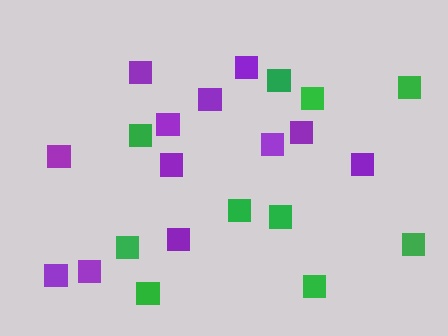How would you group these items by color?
There are 2 groups: one group of green squares (10) and one group of purple squares (12).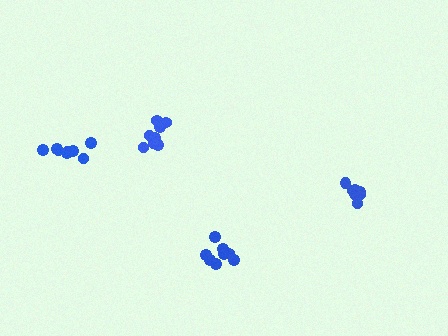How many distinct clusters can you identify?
There are 4 distinct clusters.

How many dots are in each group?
Group 1: 8 dots, Group 2: 8 dots, Group 3: 8 dots, Group 4: 8 dots (32 total).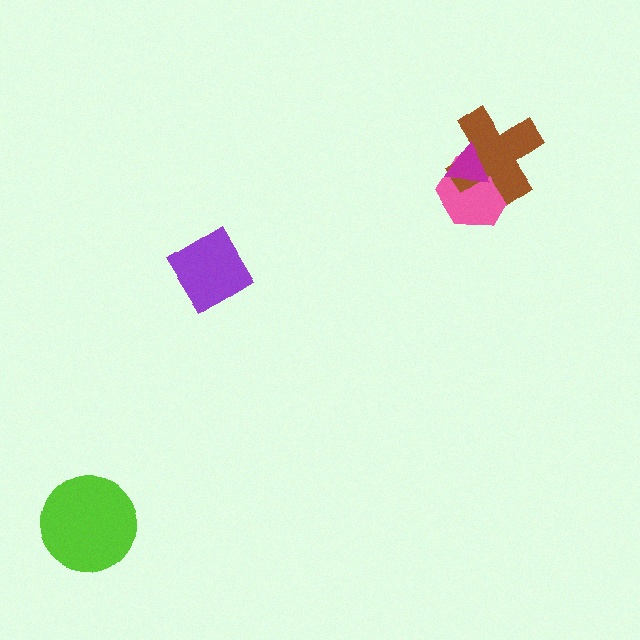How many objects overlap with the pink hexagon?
2 objects overlap with the pink hexagon.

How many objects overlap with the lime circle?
0 objects overlap with the lime circle.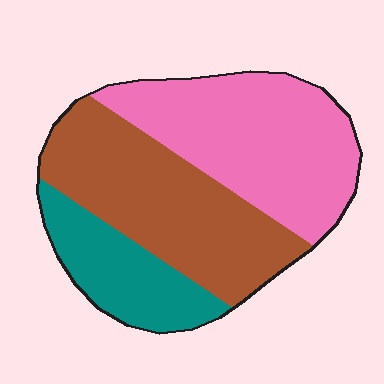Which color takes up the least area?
Teal, at roughly 20%.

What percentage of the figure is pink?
Pink takes up about two fifths (2/5) of the figure.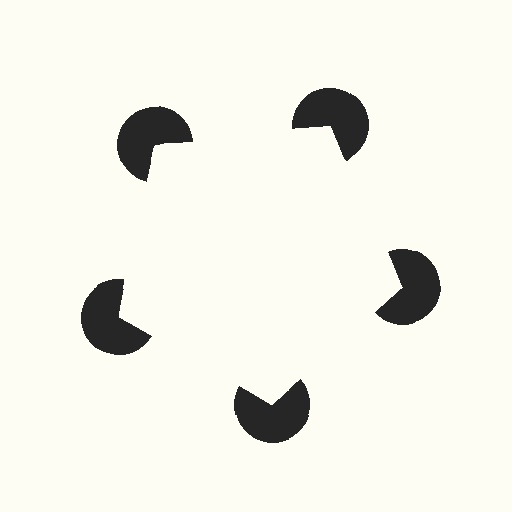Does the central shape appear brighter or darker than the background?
It typically appears slightly brighter than the background, even though no actual brightness change is drawn.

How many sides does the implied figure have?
5 sides.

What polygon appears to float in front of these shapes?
An illusory pentagon — its edges are inferred from the aligned wedge cuts in the pac-man discs, not physically drawn.